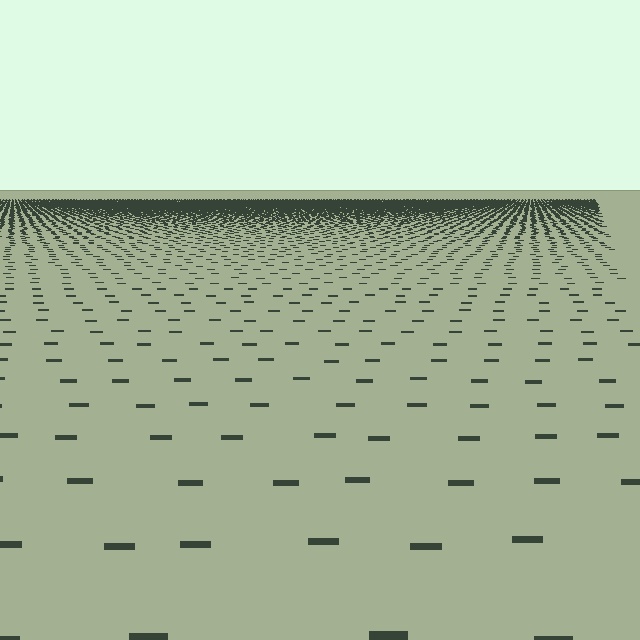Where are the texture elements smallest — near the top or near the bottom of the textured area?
Near the top.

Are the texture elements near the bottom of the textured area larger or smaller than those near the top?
Larger. Near the bottom, elements are closer to the viewer and appear at a bigger on-screen size.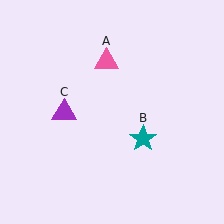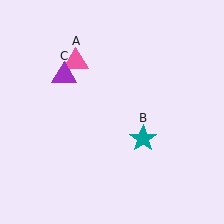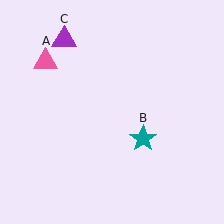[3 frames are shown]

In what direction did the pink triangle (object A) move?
The pink triangle (object A) moved left.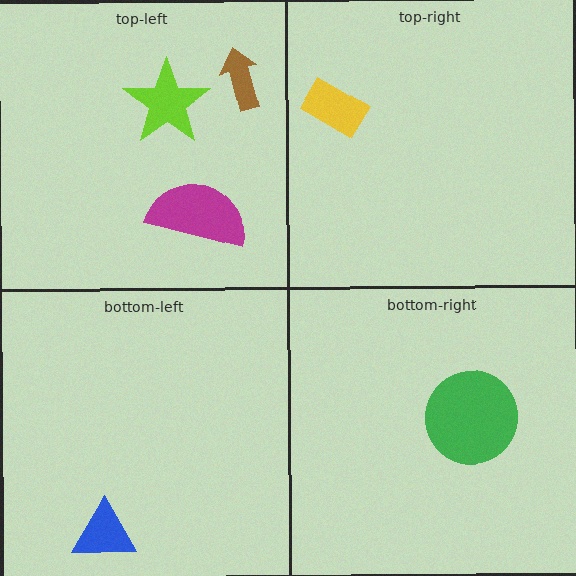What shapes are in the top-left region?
The magenta semicircle, the lime star, the brown arrow.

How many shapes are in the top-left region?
3.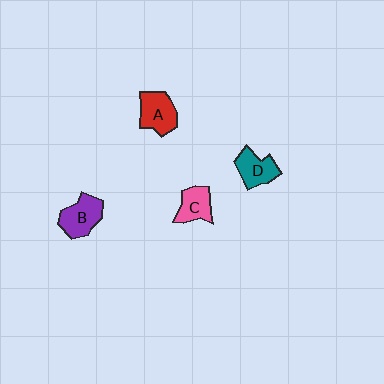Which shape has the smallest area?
Shape C (pink).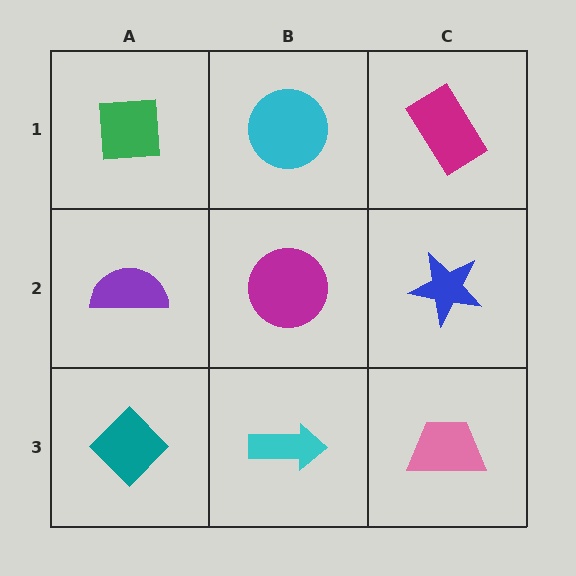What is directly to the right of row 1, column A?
A cyan circle.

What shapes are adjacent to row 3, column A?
A purple semicircle (row 2, column A), a cyan arrow (row 3, column B).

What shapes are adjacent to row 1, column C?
A blue star (row 2, column C), a cyan circle (row 1, column B).